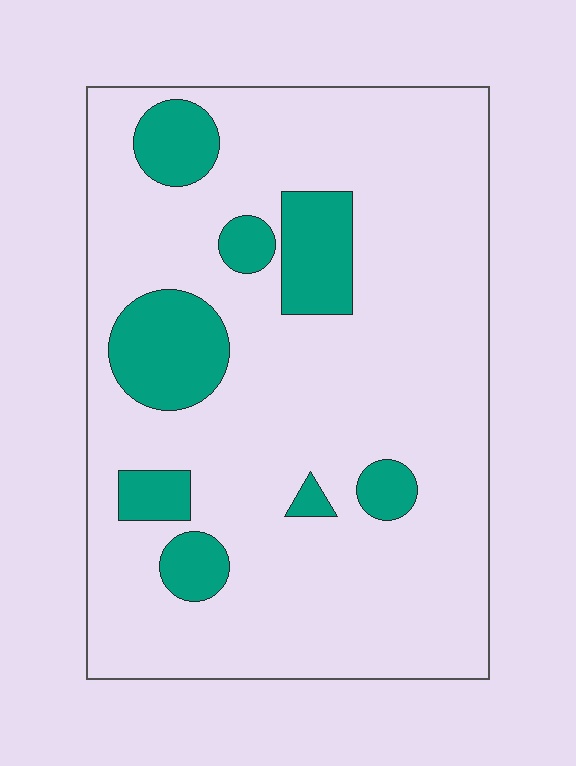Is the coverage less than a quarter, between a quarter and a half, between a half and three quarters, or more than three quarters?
Less than a quarter.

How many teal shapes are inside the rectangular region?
8.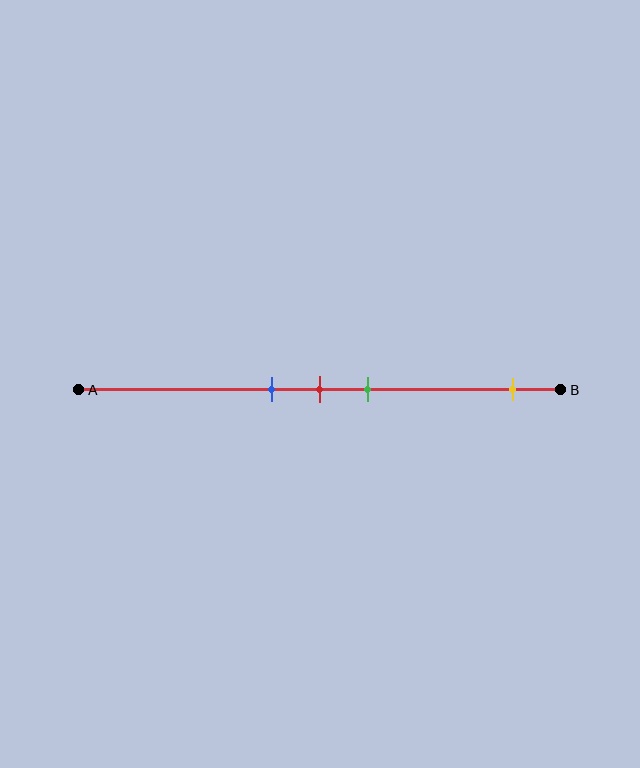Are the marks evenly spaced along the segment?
No, the marks are not evenly spaced.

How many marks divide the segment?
There are 4 marks dividing the segment.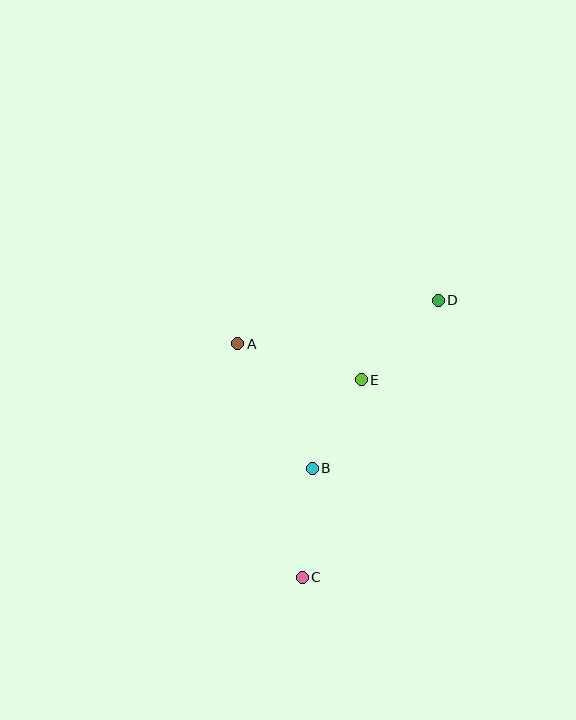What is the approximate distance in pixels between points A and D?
The distance between A and D is approximately 205 pixels.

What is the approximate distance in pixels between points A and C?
The distance between A and C is approximately 242 pixels.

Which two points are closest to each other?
Points B and E are closest to each other.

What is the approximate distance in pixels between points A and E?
The distance between A and E is approximately 129 pixels.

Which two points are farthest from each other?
Points C and D are farthest from each other.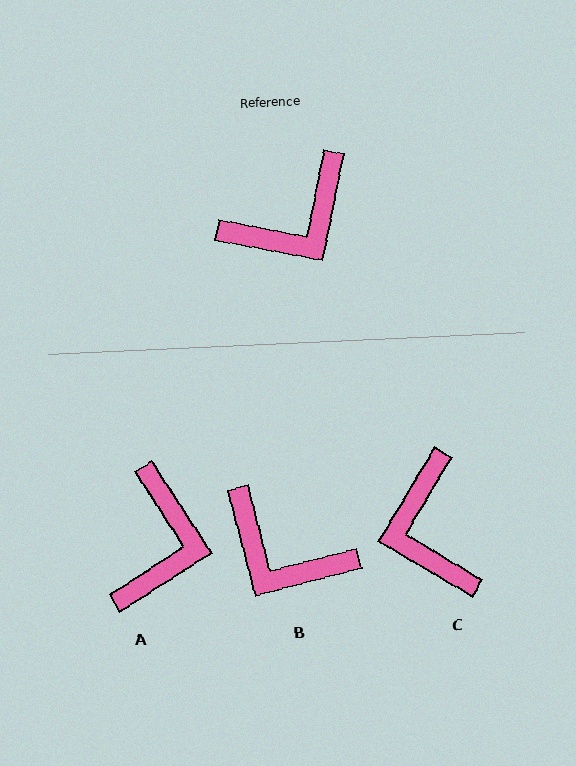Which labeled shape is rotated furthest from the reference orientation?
C, about 110 degrees away.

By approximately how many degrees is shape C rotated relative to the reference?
Approximately 110 degrees clockwise.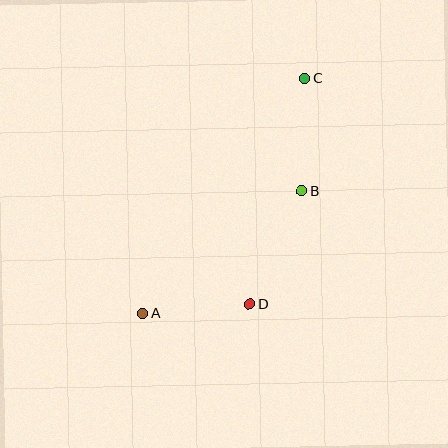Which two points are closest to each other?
Points A and D are closest to each other.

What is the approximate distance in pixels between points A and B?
The distance between A and B is approximately 201 pixels.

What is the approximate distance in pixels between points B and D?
The distance between B and D is approximately 125 pixels.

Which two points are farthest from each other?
Points A and C are farthest from each other.